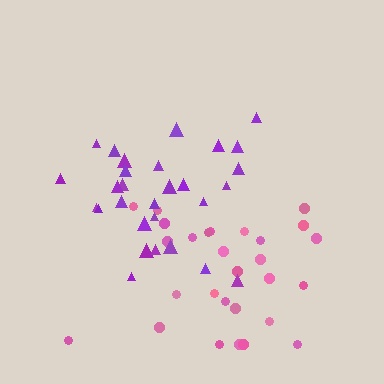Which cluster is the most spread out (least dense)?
Pink.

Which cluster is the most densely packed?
Purple.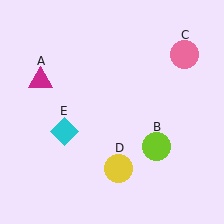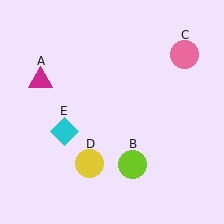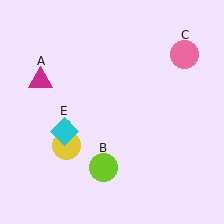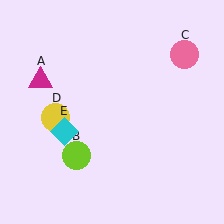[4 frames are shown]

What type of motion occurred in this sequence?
The lime circle (object B), yellow circle (object D) rotated clockwise around the center of the scene.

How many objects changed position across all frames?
2 objects changed position: lime circle (object B), yellow circle (object D).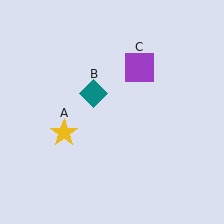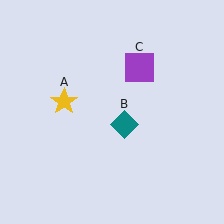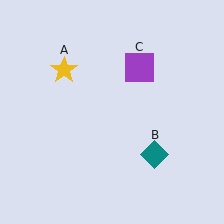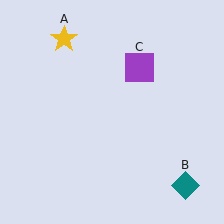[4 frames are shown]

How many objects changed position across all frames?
2 objects changed position: yellow star (object A), teal diamond (object B).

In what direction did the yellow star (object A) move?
The yellow star (object A) moved up.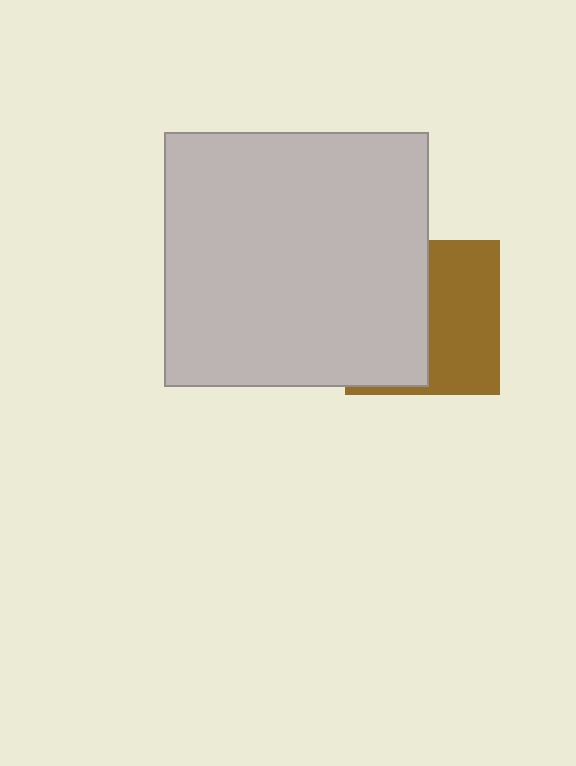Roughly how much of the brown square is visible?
About half of it is visible (roughly 48%).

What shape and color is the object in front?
The object in front is a light gray rectangle.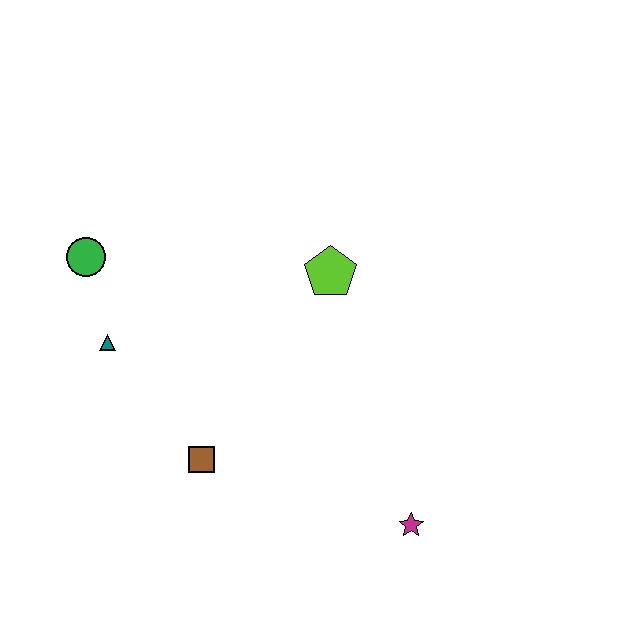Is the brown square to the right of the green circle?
Yes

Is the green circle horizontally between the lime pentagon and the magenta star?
No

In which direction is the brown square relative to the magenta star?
The brown square is to the left of the magenta star.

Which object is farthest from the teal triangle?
The magenta star is farthest from the teal triangle.